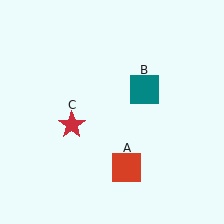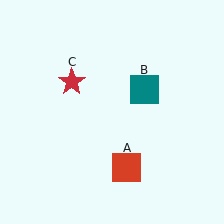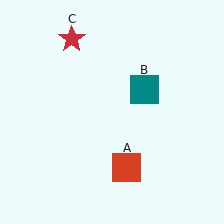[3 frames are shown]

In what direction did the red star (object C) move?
The red star (object C) moved up.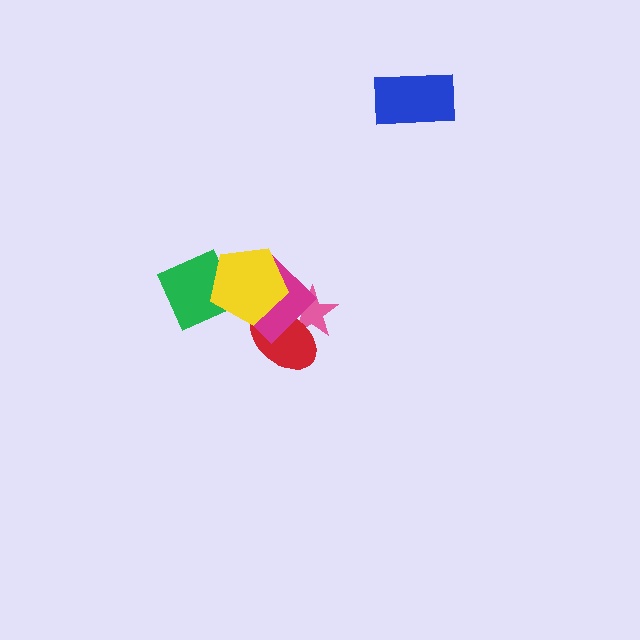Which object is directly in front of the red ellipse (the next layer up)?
The magenta diamond is directly in front of the red ellipse.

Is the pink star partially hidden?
Yes, it is partially covered by another shape.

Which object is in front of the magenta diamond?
The yellow pentagon is in front of the magenta diamond.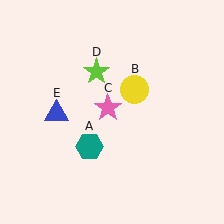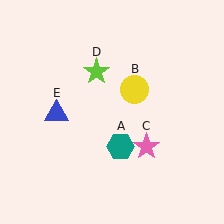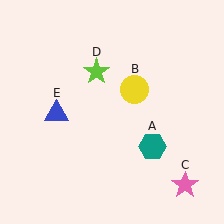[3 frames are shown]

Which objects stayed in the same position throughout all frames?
Yellow circle (object B) and lime star (object D) and blue triangle (object E) remained stationary.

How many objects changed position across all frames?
2 objects changed position: teal hexagon (object A), pink star (object C).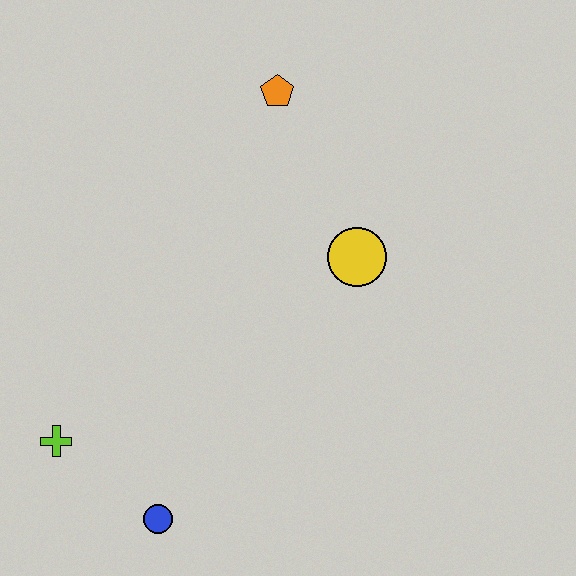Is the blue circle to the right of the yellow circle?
No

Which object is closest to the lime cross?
The blue circle is closest to the lime cross.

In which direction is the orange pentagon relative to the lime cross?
The orange pentagon is above the lime cross.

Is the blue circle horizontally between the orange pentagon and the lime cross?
Yes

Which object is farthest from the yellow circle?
The lime cross is farthest from the yellow circle.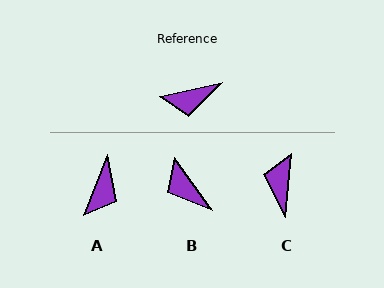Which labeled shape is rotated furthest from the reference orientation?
C, about 107 degrees away.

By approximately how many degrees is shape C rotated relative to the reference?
Approximately 107 degrees clockwise.